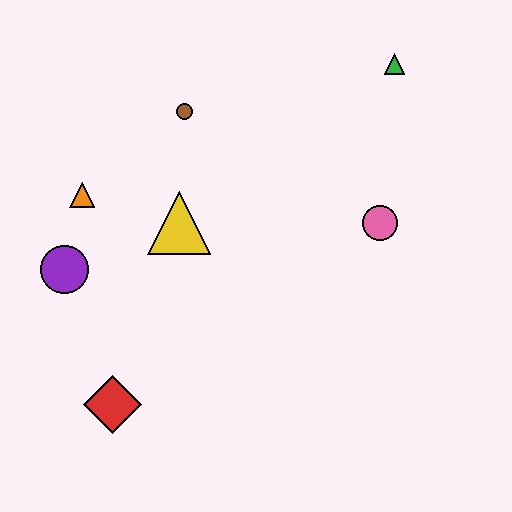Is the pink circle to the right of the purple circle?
Yes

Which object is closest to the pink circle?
The green triangle is closest to the pink circle.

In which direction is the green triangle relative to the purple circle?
The green triangle is to the right of the purple circle.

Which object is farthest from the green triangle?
The red diamond is farthest from the green triangle.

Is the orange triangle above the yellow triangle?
Yes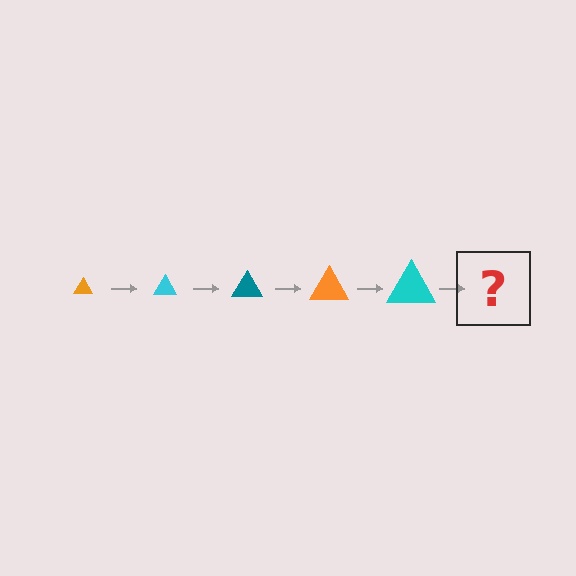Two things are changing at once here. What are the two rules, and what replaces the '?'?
The two rules are that the triangle grows larger each step and the color cycles through orange, cyan, and teal. The '?' should be a teal triangle, larger than the previous one.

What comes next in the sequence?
The next element should be a teal triangle, larger than the previous one.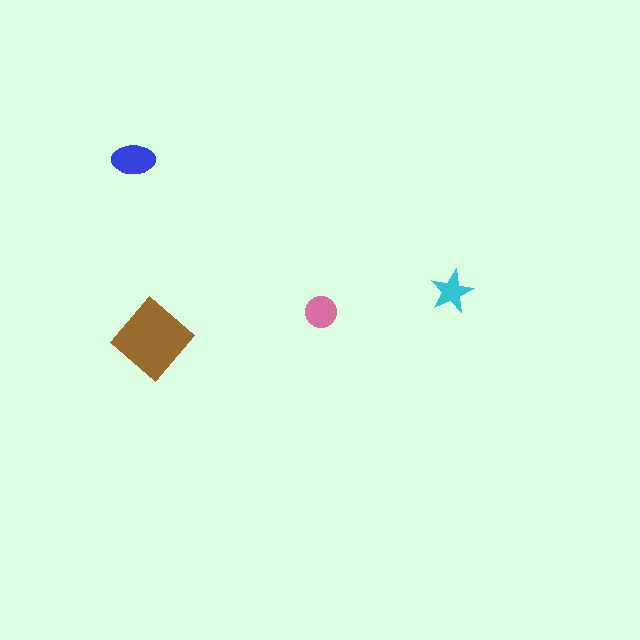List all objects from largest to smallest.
The brown diamond, the blue ellipse, the pink circle, the cyan star.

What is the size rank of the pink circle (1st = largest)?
3rd.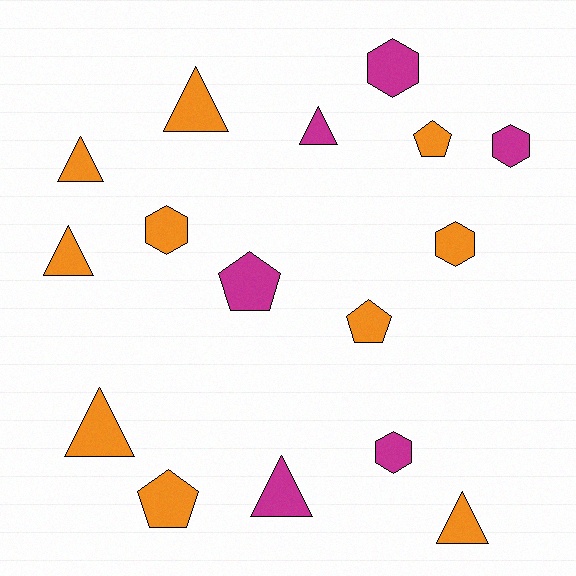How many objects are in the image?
There are 16 objects.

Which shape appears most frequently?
Triangle, with 7 objects.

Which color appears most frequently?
Orange, with 10 objects.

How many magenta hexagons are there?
There are 3 magenta hexagons.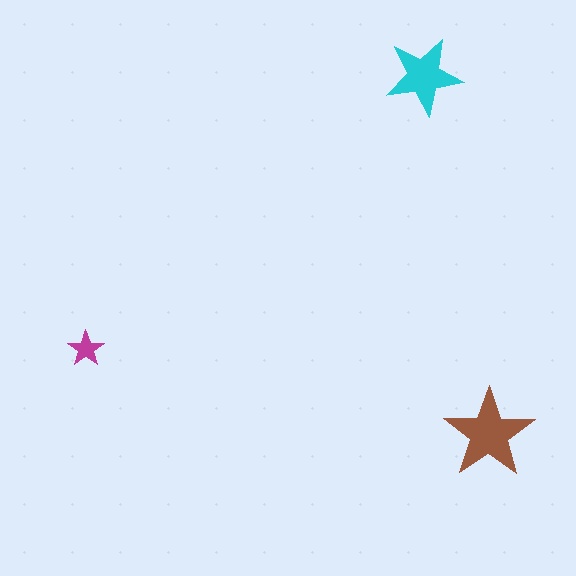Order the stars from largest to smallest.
the brown one, the cyan one, the magenta one.